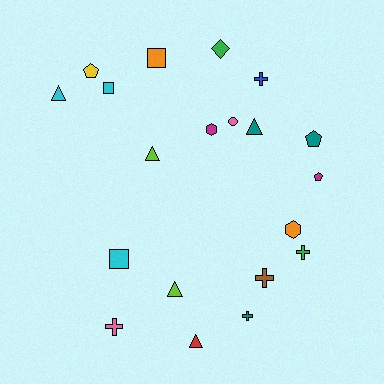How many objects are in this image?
There are 20 objects.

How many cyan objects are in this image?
There are 3 cyan objects.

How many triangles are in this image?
There are 5 triangles.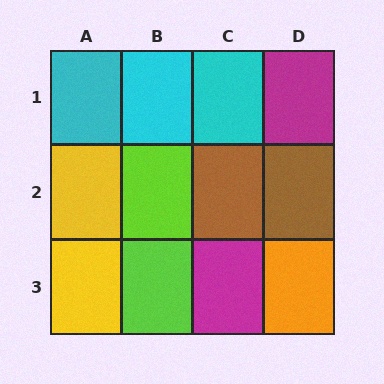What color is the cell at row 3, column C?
Magenta.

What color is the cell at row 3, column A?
Yellow.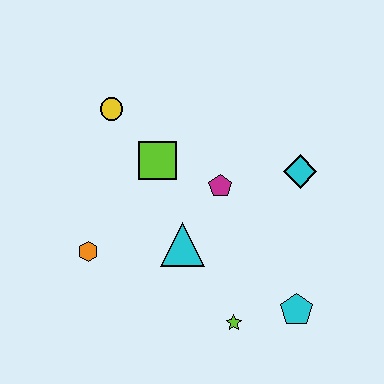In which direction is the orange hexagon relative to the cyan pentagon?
The orange hexagon is to the left of the cyan pentagon.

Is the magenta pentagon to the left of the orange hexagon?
No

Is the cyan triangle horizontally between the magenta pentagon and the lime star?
No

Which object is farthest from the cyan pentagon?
The yellow circle is farthest from the cyan pentagon.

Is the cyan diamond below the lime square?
Yes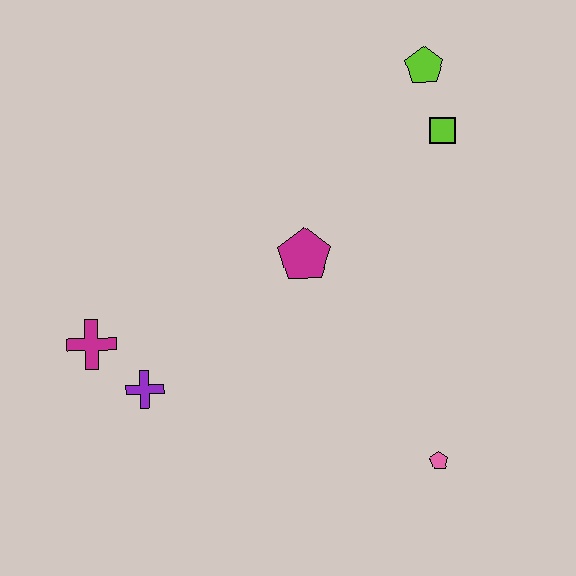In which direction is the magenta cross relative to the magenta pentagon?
The magenta cross is to the left of the magenta pentagon.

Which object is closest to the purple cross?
The magenta cross is closest to the purple cross.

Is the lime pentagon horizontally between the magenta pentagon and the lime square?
Yes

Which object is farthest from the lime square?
The magenta cross is farthest from the lime square.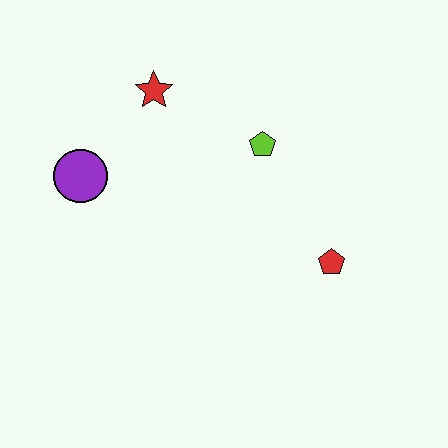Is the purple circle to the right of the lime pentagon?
No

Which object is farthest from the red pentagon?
The purple circle is farthest from the red pentagon.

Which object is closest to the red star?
The purple circle is closest to the red star.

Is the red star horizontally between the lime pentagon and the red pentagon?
No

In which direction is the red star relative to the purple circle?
The red star is above the purple circle.